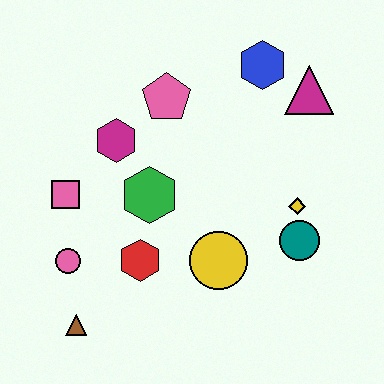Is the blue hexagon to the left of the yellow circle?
No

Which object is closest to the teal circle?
The yellow diamond is closest to the teal circle.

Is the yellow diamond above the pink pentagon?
No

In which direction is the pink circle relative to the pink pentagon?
The pink circle is below the pink pentagon.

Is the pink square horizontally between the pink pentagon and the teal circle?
No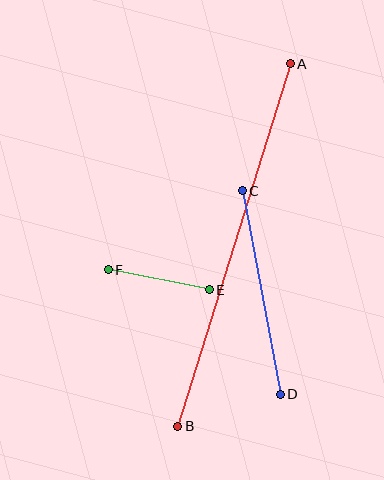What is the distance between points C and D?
The distance is approximately 207 pixels.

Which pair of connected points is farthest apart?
Points A and B are farthest apart.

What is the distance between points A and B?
The distance is approximately 380 pixels.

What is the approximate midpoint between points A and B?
The midpoint is at approximately (234, 245) pixels.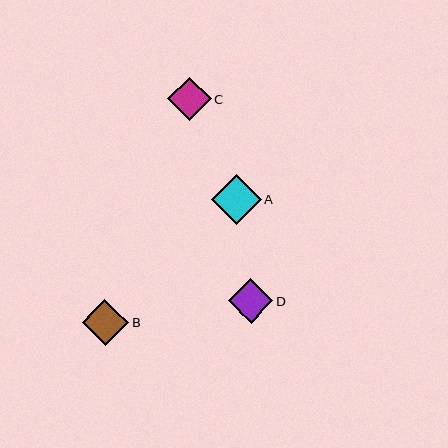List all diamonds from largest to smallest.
From largest to smallest: A, B, D, C.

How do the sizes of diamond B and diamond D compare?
Diamond B and diamond D are approximately the same size.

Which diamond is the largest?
Diamond A is the largest with a size of approximately 50 pixels.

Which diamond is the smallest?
Diamond C is the smallest with a size of approximately 43 pixels.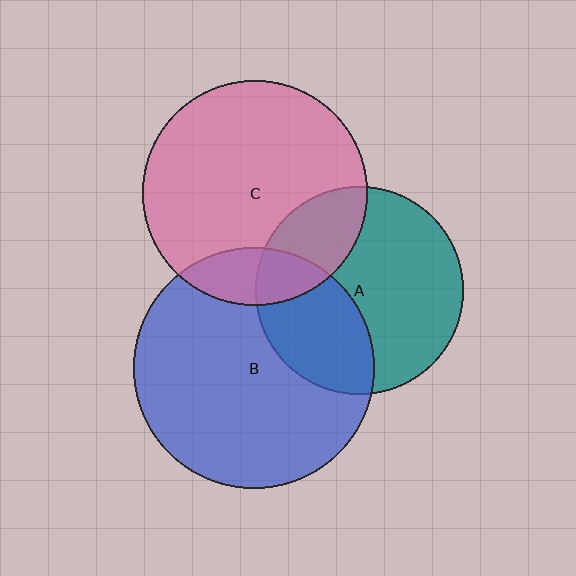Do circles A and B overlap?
Yes.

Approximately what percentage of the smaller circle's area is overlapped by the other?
Approximately 35%.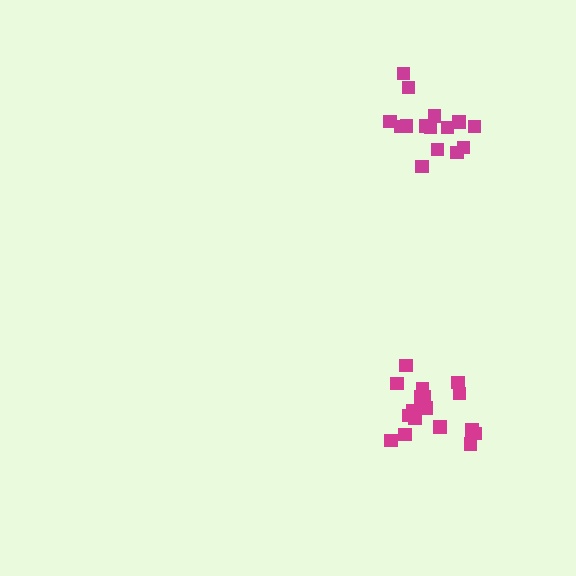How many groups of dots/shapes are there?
There are 2 groups.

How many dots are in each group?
Group 1: 19 dots, Group 2: 15 dots (34 total).